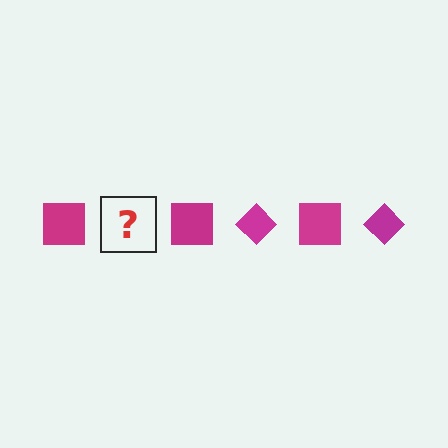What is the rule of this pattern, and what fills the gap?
The rule is that the pattern cycles through square, diamond shapes in magenta. The gap should be filled with a magenta diamond.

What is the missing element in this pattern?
The missing element is a magenta diamond.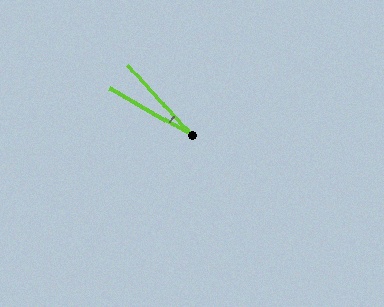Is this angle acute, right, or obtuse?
It is acute.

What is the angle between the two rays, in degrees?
Approximately 18 degrees.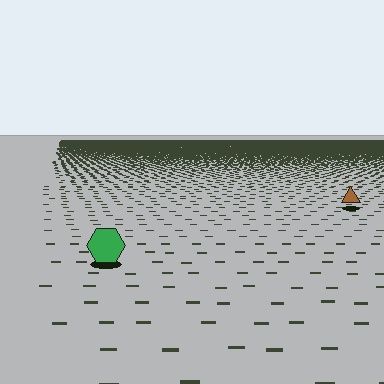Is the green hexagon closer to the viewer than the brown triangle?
Yes. The green hexagon is closer — you can tell from the texture gradient: the ground texture is coarser near it.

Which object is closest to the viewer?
The green hexagon is closest. The texture marks near it are larger and more spread out.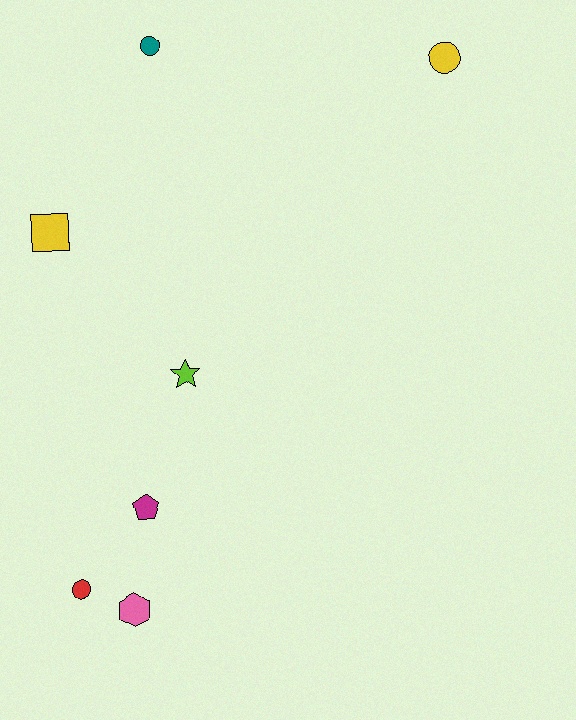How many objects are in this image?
There are 7 objects.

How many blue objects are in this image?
There are no blue objects.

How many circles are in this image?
There are 3 circles.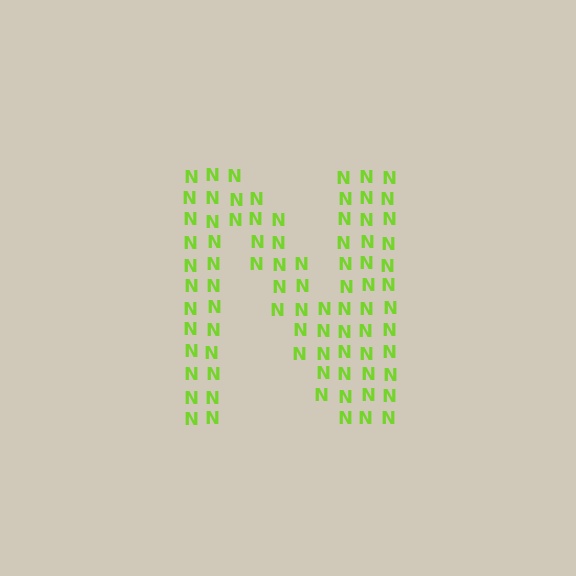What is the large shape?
The large shape is the letter N.